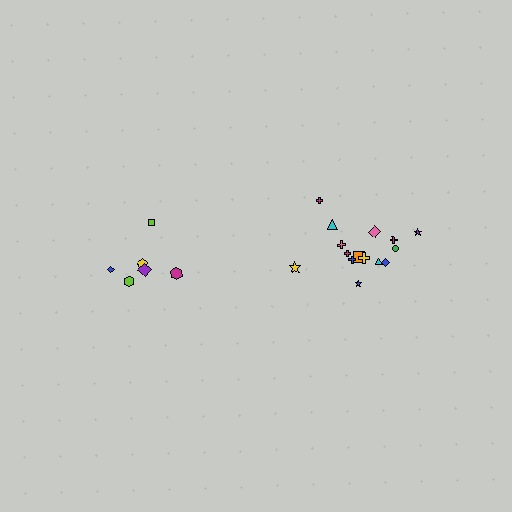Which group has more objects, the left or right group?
The right group.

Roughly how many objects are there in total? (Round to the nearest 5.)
Roughly 20 objects in total.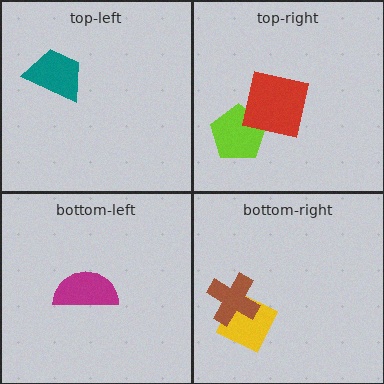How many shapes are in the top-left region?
1.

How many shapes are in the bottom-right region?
2.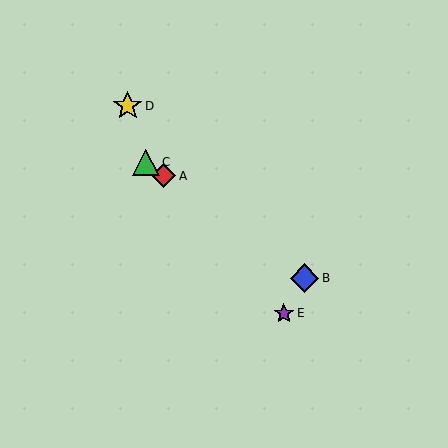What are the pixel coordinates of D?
Object D is at (128, 106).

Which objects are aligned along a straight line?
Objects A, B, C are aligned along a straight line.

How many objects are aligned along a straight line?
3 objects (A, B, C) are aligned along a straight line.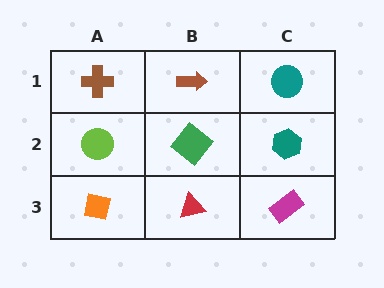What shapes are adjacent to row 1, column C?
A teal hexagon (row 2, column C), a brown arrow (row 1, column B).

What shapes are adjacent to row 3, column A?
A lime circle (row 2, column A), a red triangle (row 3, column B).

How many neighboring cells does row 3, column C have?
2.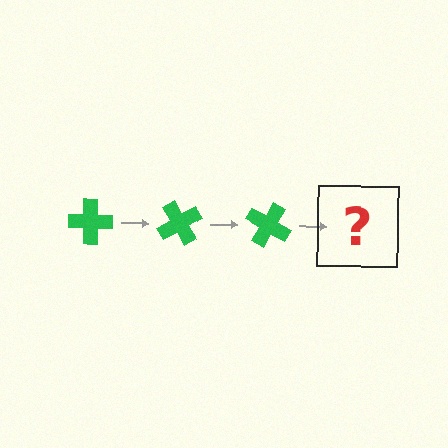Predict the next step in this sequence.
The next step is a green cross rotated 180 degrees.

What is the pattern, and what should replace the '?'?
The pattern is that the cross rotates 60 degrees each step. The '?' should be a green cross rotated 180 degrees.